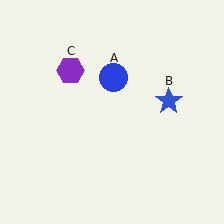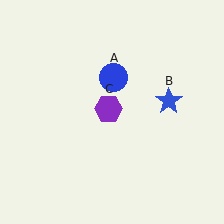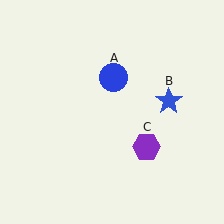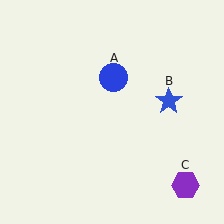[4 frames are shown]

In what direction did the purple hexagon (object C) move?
The purple hexagon (object C) moved down and to the right.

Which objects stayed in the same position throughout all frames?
Blue circle (object A) and blue star (object B) remained stationary.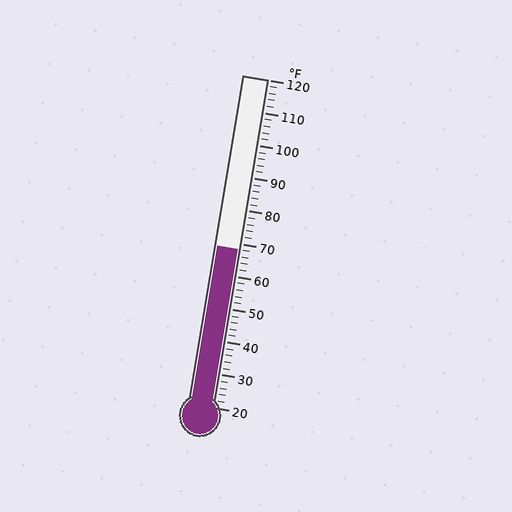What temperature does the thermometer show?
The thermometer shows approximately 68°F.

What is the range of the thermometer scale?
The thermometer scale ranges from 20°F to 120°F.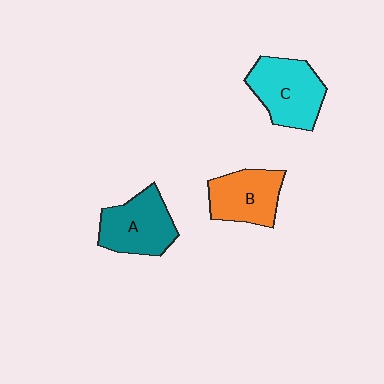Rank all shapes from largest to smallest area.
From largest to smallest: C (cyan), A (teal), B (orange).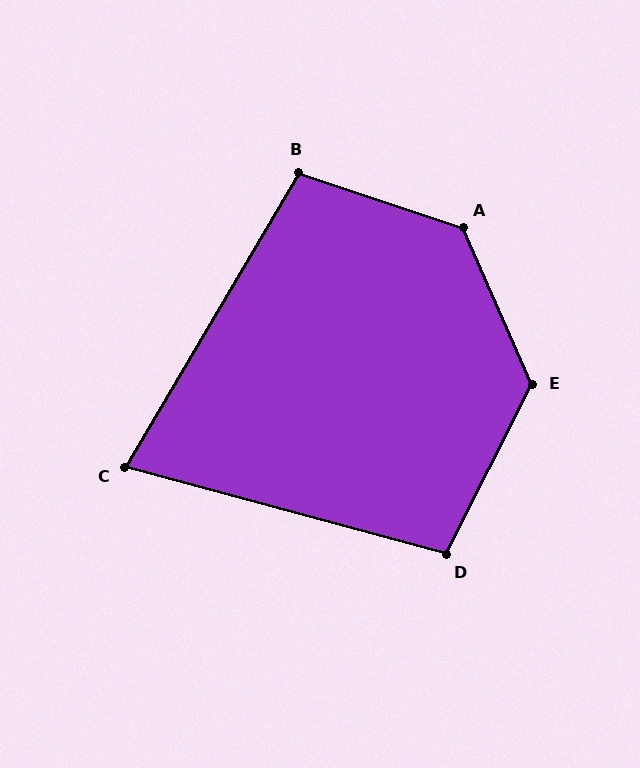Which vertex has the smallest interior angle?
C, at approximately 75 degrees.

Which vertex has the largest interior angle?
A, at approximately 132 degrees.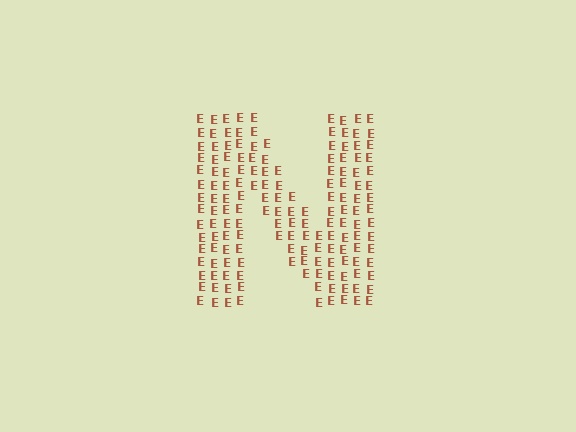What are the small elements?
The small elements are letter E's.